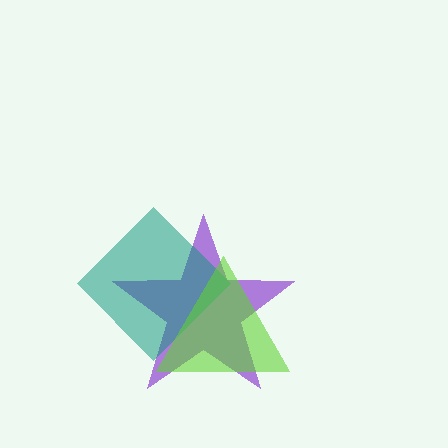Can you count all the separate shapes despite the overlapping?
Yes, there are 3 separate shapes.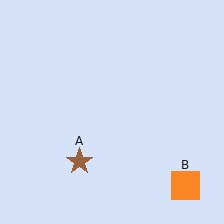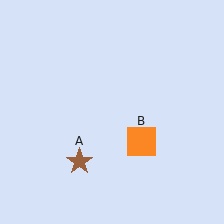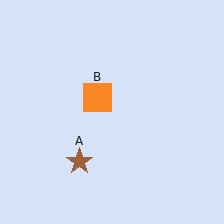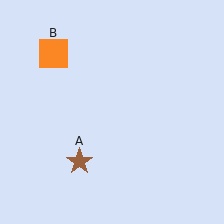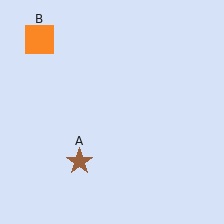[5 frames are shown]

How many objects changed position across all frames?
1 object changed position: orange square (object B).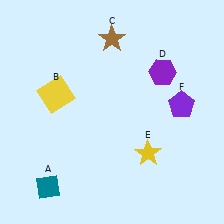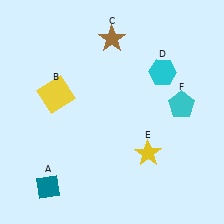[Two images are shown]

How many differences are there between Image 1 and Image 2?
There are 2 differences between the two images.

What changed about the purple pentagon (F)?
In Image 1, F is purple. In Image 2, it changed to cyan.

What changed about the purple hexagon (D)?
In Image 1, D is purple. In Image 2, it changed to cyan.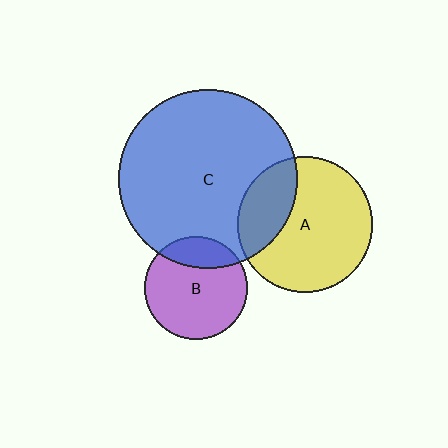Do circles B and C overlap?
Yes.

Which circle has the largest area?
Circle C (blue).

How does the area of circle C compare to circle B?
Approximately 3.0 times.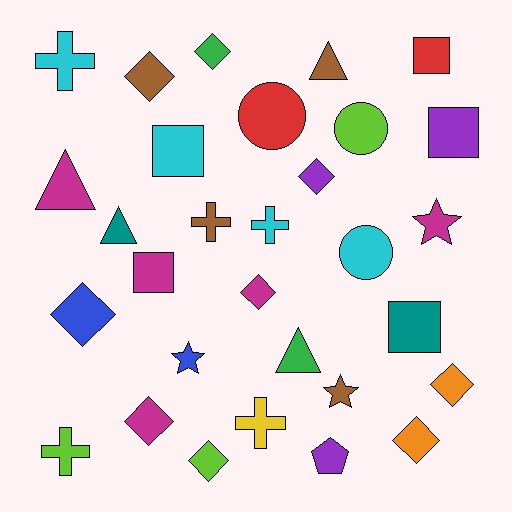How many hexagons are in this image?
There are no hexagons.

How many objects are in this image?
There are 30 objects.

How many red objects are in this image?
There are 2 red objects.